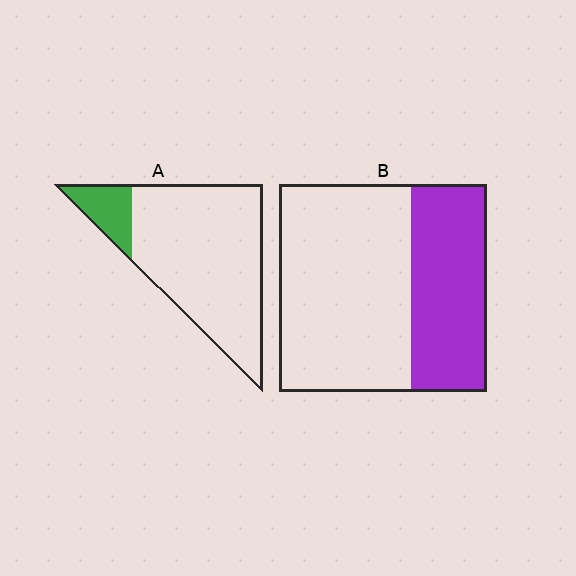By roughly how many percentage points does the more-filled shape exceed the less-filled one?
By roughly 20 percentage points (B over A).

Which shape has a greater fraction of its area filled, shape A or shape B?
Shape B.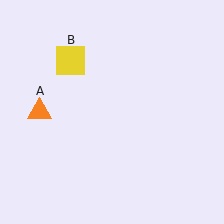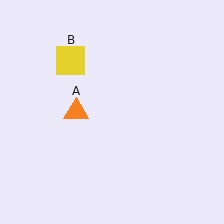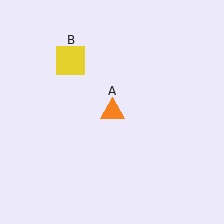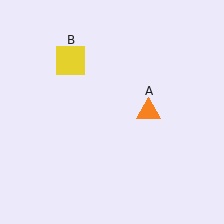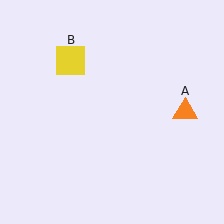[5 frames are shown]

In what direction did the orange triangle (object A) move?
The orange triangle (object A) moved right.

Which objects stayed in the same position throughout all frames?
Yellow square (object B) remained stationary.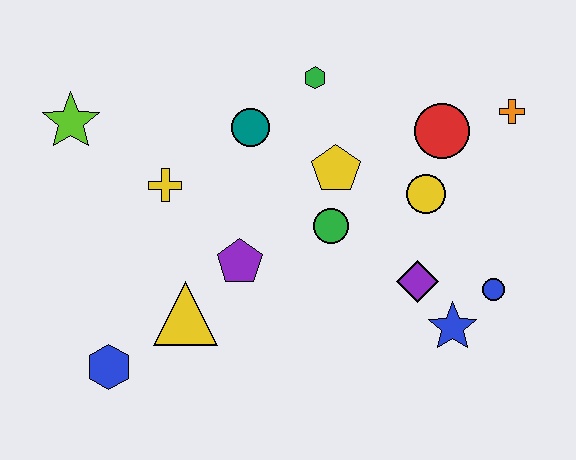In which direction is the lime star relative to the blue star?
The lime star is to the left of the blue star.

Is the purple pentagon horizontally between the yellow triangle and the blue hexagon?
No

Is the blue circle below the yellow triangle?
No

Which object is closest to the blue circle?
The blue star is closest to the blue circle.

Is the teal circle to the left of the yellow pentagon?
Yes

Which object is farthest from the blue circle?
The lime star is farthest from the blue circle.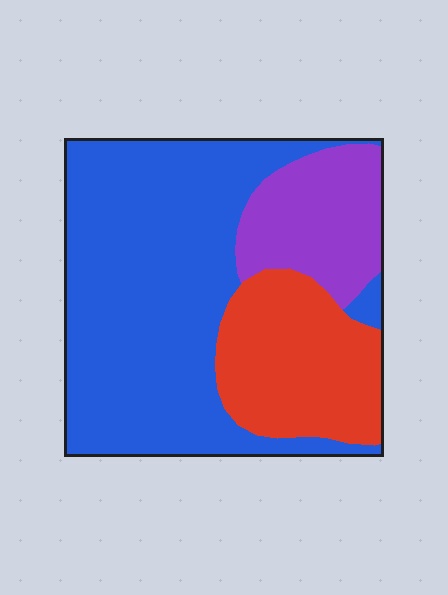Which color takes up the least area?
Purple, at roughly 15%.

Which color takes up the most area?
Blue, at roughly 60%.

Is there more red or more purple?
Red.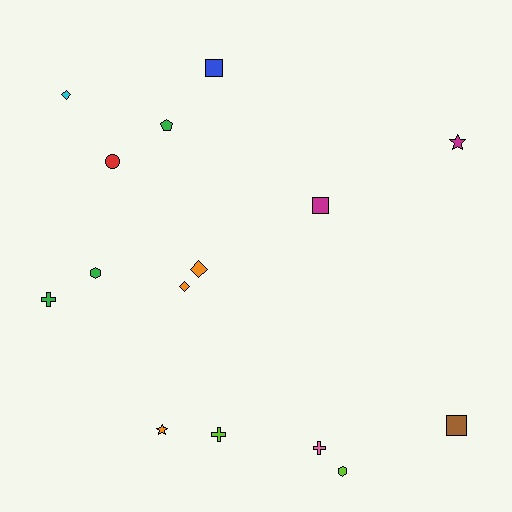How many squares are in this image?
There are 3 squares.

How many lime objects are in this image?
There are 2 lime objects.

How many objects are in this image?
There are 15 objects.